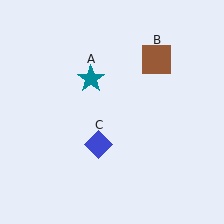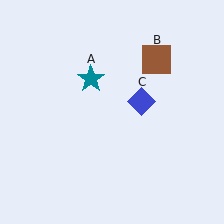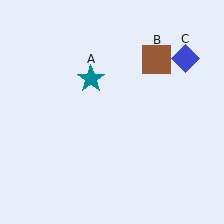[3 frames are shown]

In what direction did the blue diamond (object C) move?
The blue diamond (object C) moved up and to the right.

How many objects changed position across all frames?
1 object changed position: blue diamond (object C).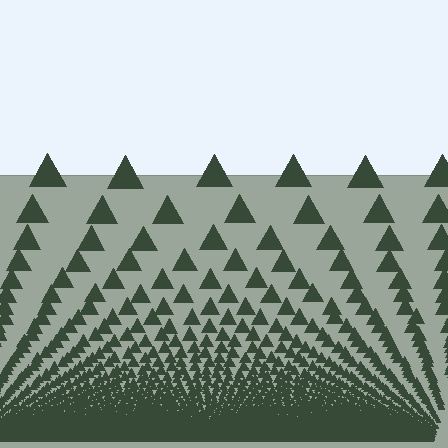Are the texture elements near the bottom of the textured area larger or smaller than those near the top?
Smaller. The gradient is inverted — elements near the bottom are smaller and denser.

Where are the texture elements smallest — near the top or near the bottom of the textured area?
Near the bottom.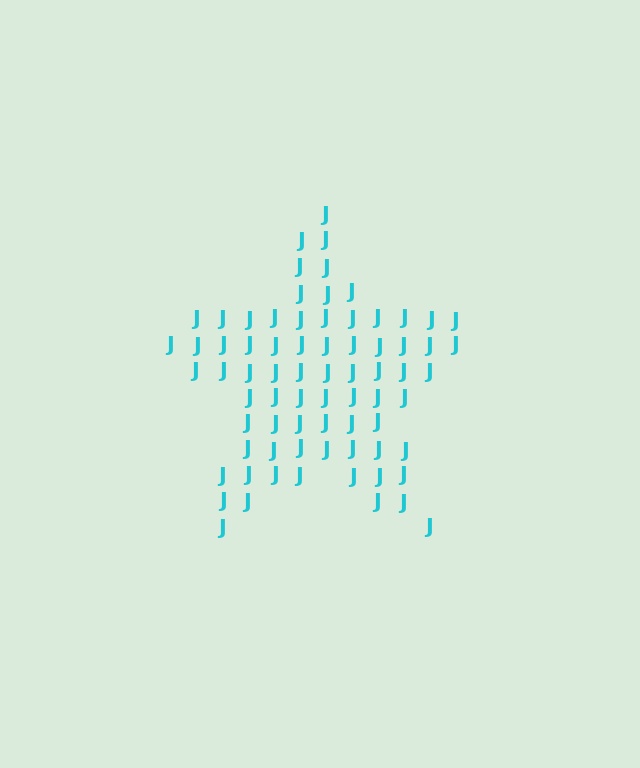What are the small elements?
The small elements are letter J's.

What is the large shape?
The large shape is a star.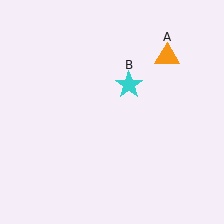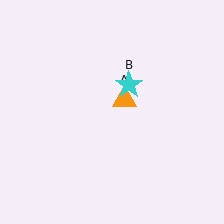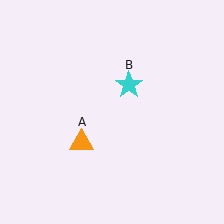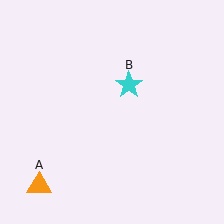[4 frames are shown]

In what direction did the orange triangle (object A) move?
The orange triangle (object A) moved down and to the left.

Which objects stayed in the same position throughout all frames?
Cyan star (object B) remained stationary.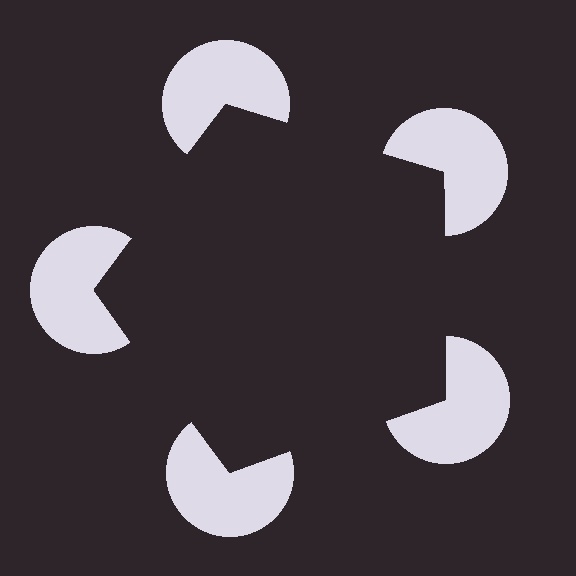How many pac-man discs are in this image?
There are 5 — one at each vertex of the illusory pentagon.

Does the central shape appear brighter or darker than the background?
It typically appears slightly darker than the background, even though no actual brightness change is drawn.